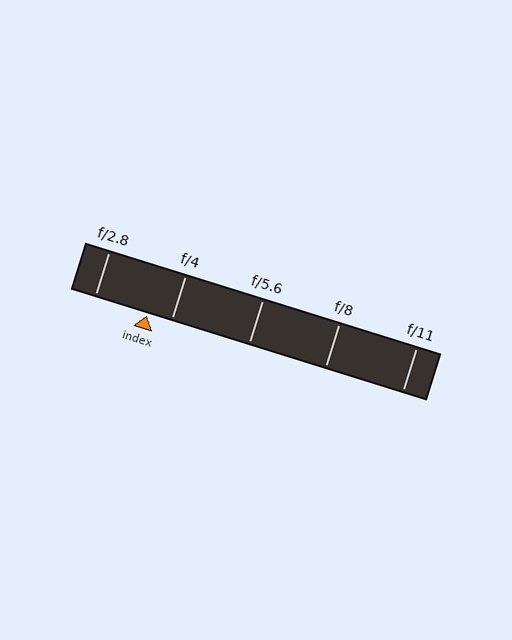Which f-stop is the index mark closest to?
The index mark is closest to f/4.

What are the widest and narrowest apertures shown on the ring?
The widest aperture shown is f/2.8 and the narrowest is f/11.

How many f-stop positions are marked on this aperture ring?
There are 5 f-stop positions marked.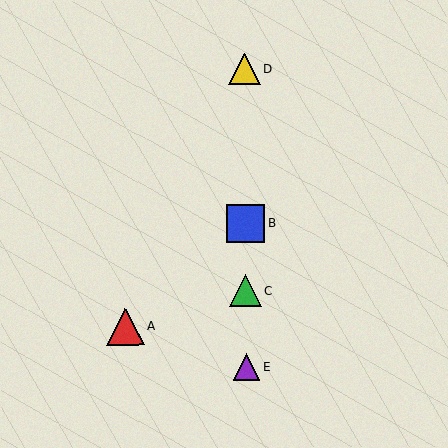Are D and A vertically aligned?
No, D is at x≈244 and A is at x≈125.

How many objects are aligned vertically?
4 objects (B, C, D, E) are aligned vertically.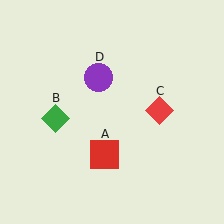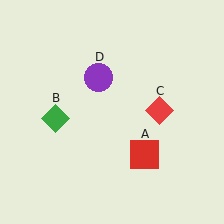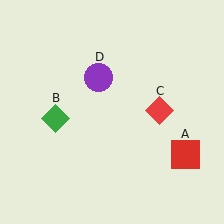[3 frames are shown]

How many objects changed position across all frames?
1 object changed position: red square (object A).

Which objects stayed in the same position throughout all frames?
Green diamond (object B) and red diamond (object C) and purple circle (object D) remained stationary.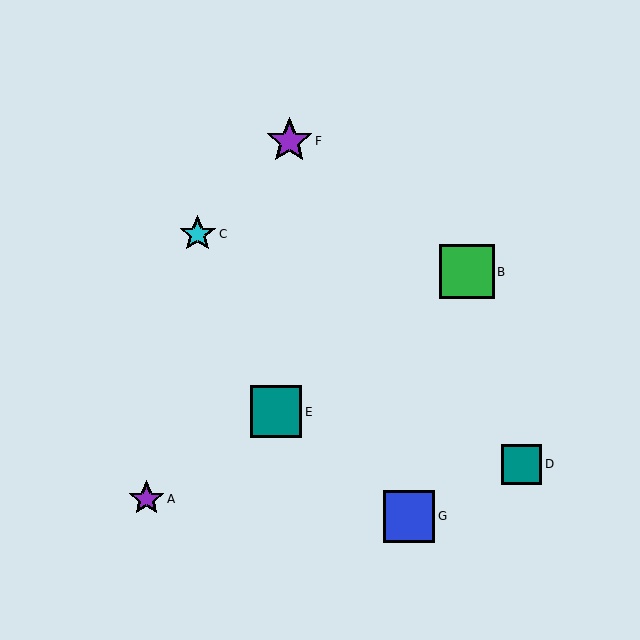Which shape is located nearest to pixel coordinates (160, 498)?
The purple star (labeled A) at (147, 499) is nearest to that location.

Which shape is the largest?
The green square (labeled B) is the largest.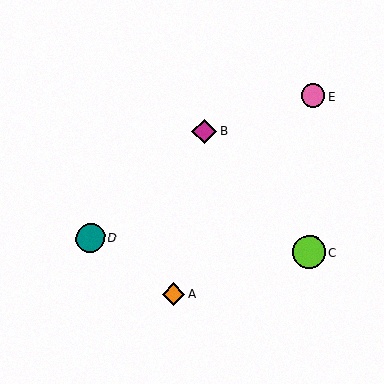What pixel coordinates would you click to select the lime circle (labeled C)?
Click at (309, 252) to select the lime circle C.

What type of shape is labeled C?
Shape C is a lime circle.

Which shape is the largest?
The lime circle (labeled C) is the largest.